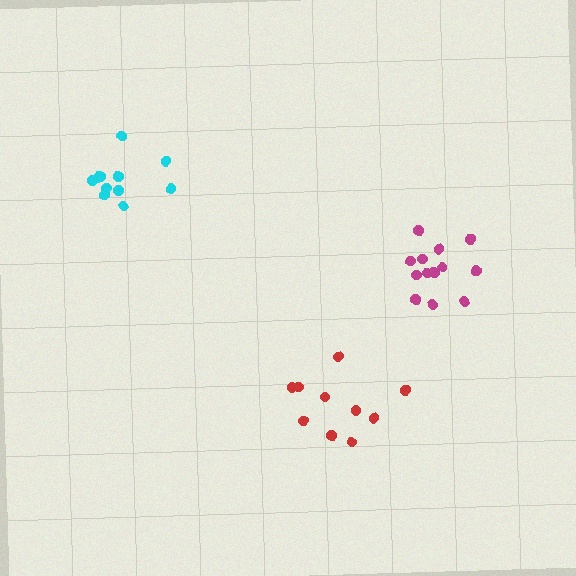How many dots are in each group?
Group 1: 13 dots, Group 2: 10 dots, Group 3: 12 dots (35 total).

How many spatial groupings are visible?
There are 3 spatial groupings.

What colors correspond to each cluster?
The clusters are colored: magenta, red, cyan.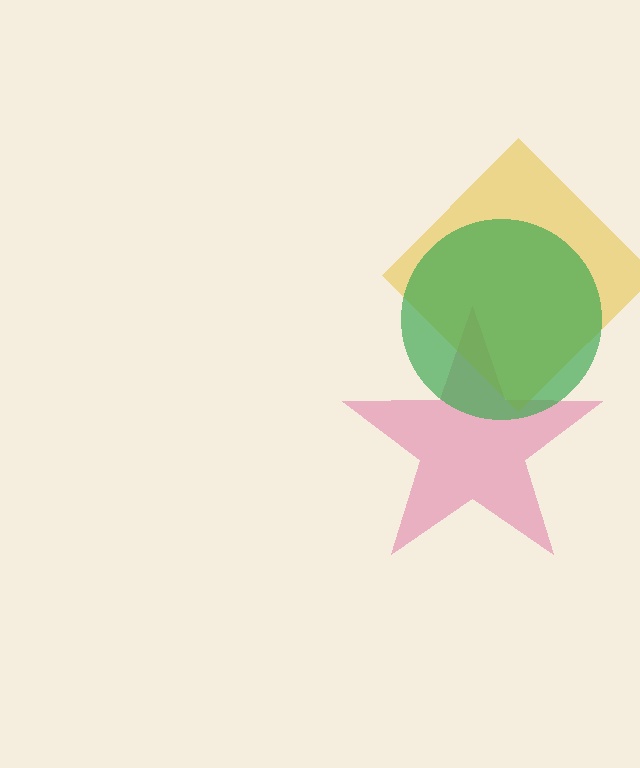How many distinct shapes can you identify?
There are 3 distinct shapes: a pink star, a yellow diamond, a green circle.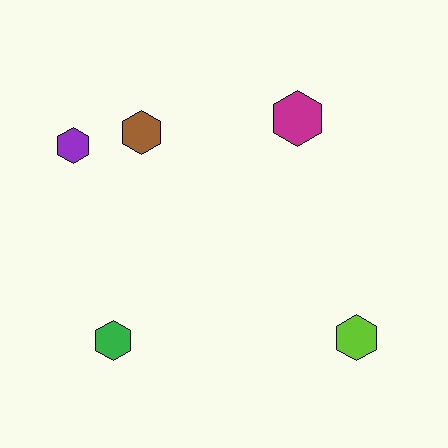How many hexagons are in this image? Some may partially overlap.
There are 5 hexagons.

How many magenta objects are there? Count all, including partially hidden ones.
There is 1 magenta object.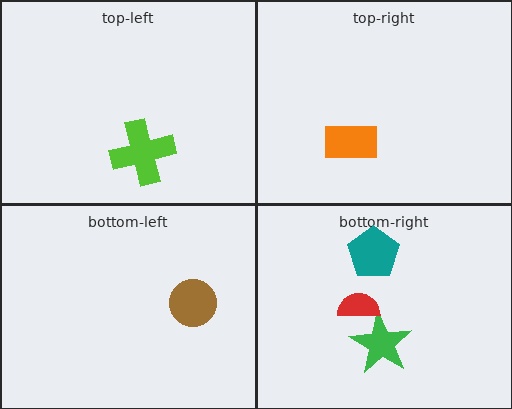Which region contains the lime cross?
The top-left region.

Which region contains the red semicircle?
The bottom-right region.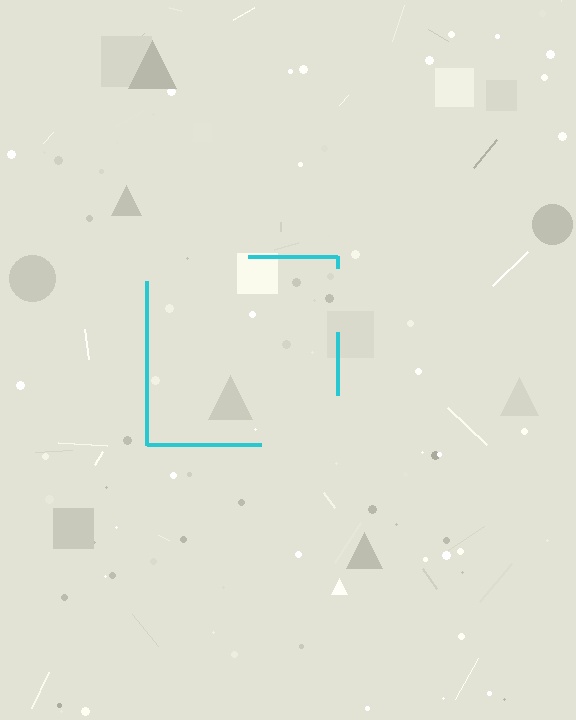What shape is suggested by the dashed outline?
The dashed outline suggests a square.